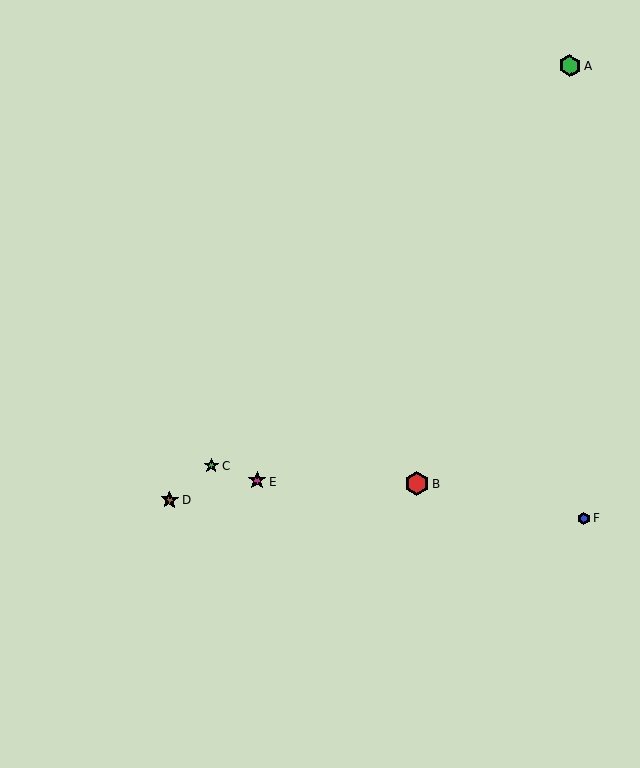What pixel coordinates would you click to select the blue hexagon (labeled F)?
Click at (584, 518) to select the blue hexagon F.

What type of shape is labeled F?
Shape F is a blue hexagon.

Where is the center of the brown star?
The center of the brown star is at (170, 500).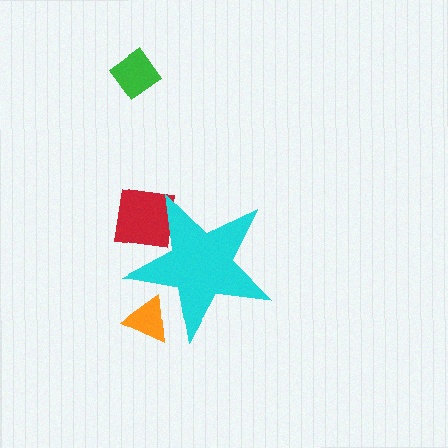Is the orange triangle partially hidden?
Yes, the orange triangle is partially hidden behind the cyan star.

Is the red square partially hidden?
Yes, the red square is partially hidden behind the cyan star.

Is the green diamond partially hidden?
No, the green diamond is fully visible.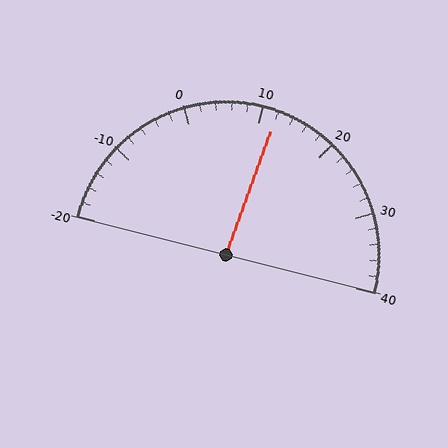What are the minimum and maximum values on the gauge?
The gauge ranges from -20 to 40.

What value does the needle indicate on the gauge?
The needle indicates approximately 12.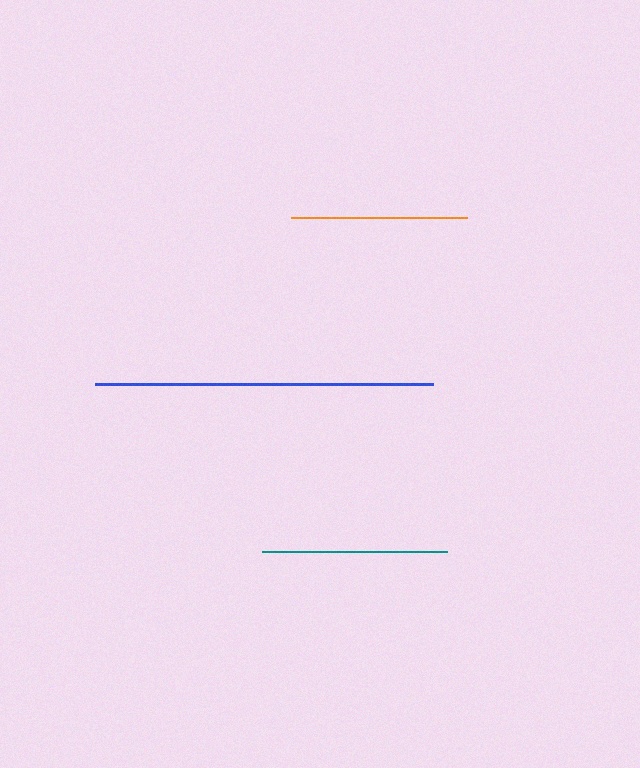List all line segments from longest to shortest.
From longest to shortest: blue, teal, orange.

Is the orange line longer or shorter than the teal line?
The teal line is longer than the orange line.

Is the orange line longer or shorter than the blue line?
The blue line is longer than the orange line.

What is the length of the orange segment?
The orange segment is approximately 175 pixels long.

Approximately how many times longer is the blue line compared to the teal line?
The blue line is approximately 1.8 times the length of the teal line.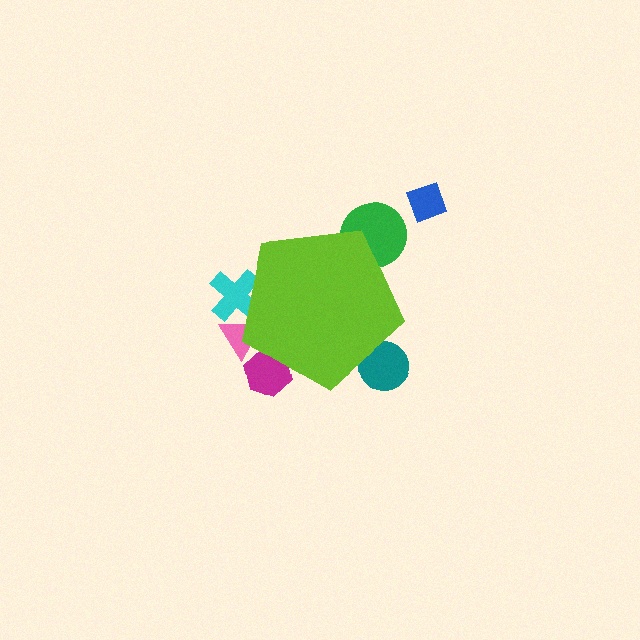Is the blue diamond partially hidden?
No, the blue diamond is fully visible.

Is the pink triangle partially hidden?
Yes, the pink triangle is partially hidden behind the lime pentagon.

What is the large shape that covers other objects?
A lime pentagon.